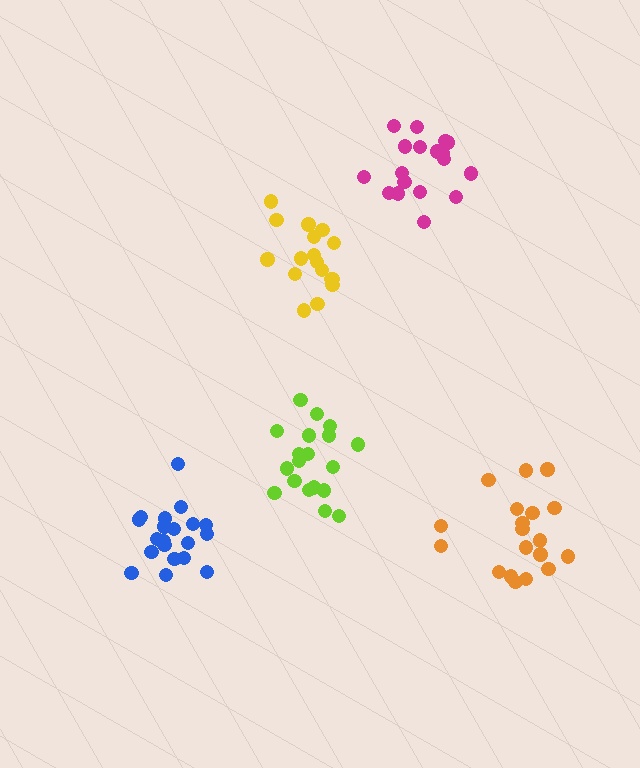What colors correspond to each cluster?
The clusters are colored: lime, blue, orange, magenta, yellow.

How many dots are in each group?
Group 1: 19 dots, Group 2: 20 dots, Group 3: 19 dots, Group 4: 18 dots, Group 5: 17 dots (93 total).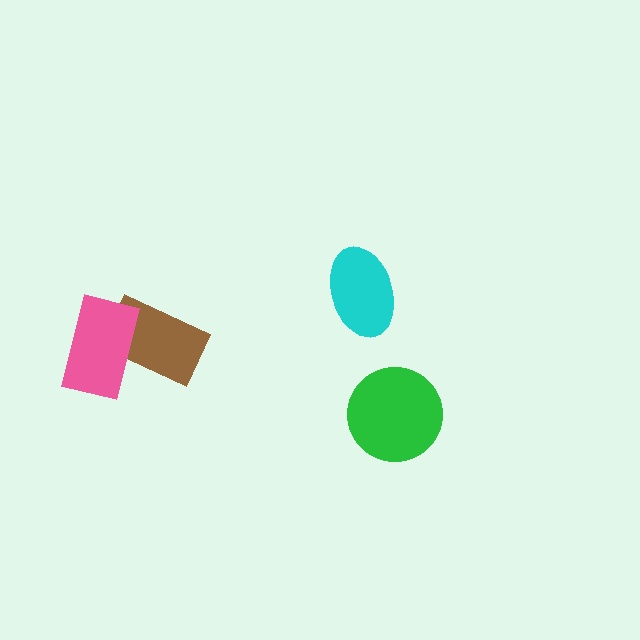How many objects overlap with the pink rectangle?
1 object overlaps with the pink rectangle.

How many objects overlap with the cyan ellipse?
0 objects overlap with the cyan ellipse.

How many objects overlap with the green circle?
0 objects overlap with the green circle.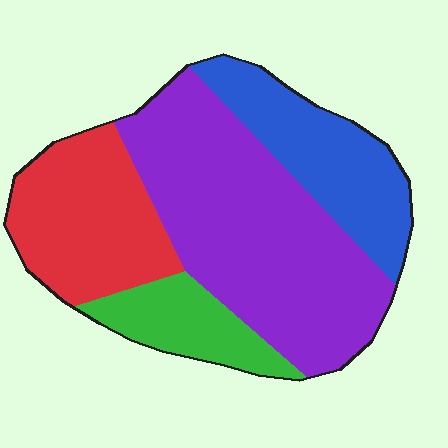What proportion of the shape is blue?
Blue takes up less than a quarter of the shape.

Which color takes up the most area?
Purple, at roughly 45%.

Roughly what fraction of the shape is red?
Red covers around 25% of the shape.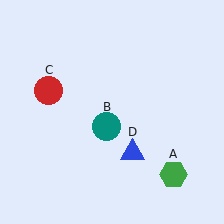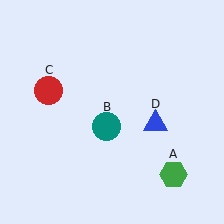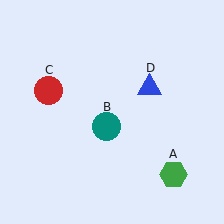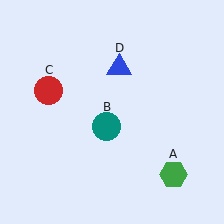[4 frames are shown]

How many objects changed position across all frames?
1 object changed position: blue triangle (object D).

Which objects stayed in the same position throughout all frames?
Green hexagon (object A) and teal circle (object B) and red circle (object C) remained stationary.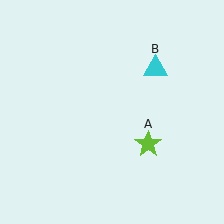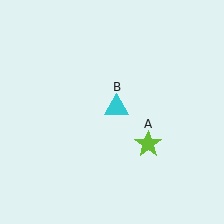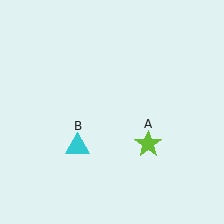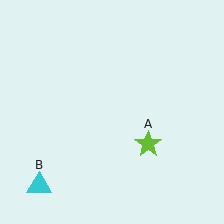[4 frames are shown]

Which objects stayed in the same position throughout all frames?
Lime star (object A) remained stationary.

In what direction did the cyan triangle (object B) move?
The cyan triangle (object B) moved down and to the left.